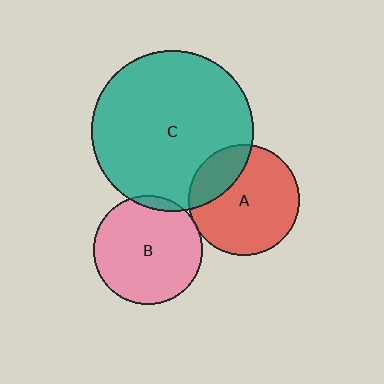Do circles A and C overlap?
Yes.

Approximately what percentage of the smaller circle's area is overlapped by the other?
Approximately 25%.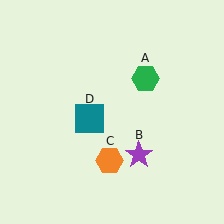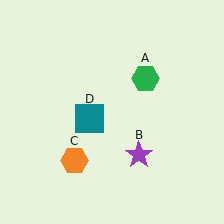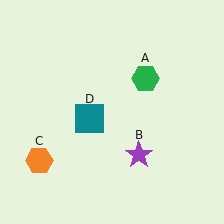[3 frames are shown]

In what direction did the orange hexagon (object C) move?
The orange hexagon (object C) moved left.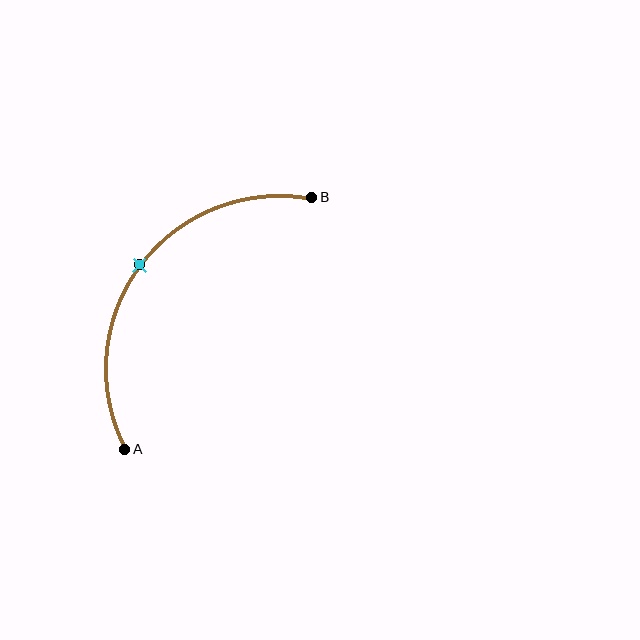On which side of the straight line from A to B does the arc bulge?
The arc bulges above and to the left of the straight line connecting A and B.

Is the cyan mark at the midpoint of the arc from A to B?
Yes. The cyan mark lies on the arc at equal arc-length from both A and B — it is the arc midpoint.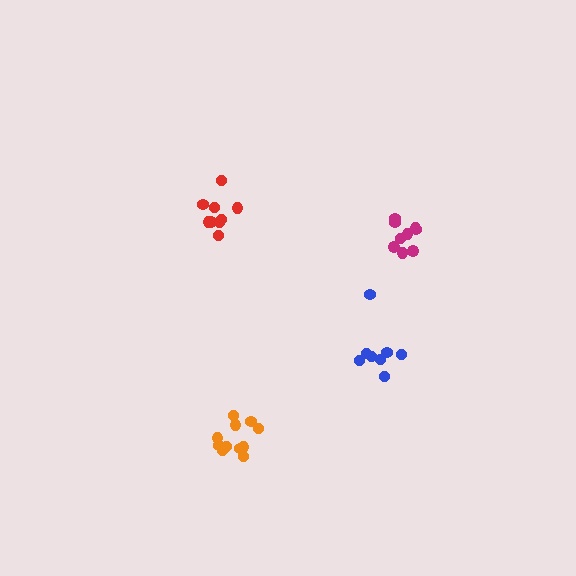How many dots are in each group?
Group 1: 8 dots, Group 2: 9 dots, Group 3: 9 dots, Group 4: 12 dots (38 total).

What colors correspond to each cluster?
The clusters are colored: blue, magenta, red, orange.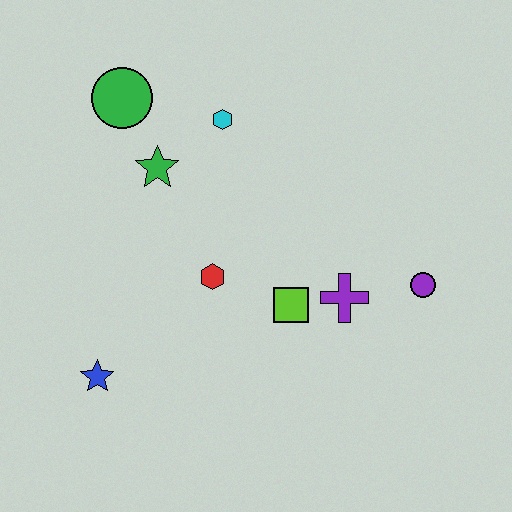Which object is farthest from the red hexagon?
The purple circle is farthest from the red hexagon.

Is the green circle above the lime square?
Yes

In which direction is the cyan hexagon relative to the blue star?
The cyan hexagon is above the blue star.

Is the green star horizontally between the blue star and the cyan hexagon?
Yes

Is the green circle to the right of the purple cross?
No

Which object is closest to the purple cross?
The lime square is closest to the purple cross.